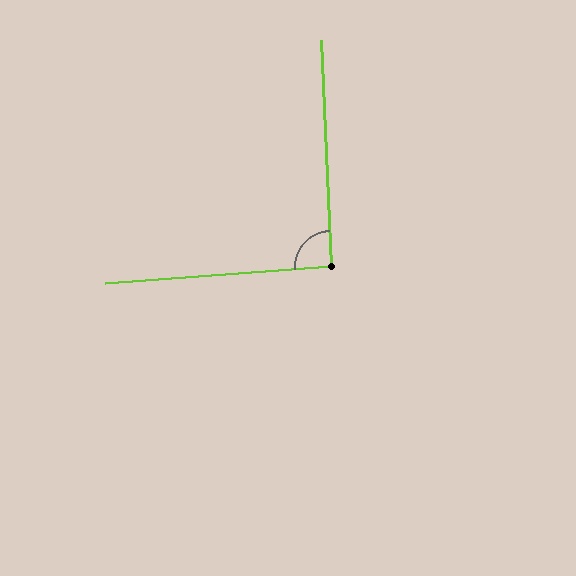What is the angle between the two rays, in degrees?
Approximately 92 degrees.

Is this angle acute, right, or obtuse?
It is approximately a right angle.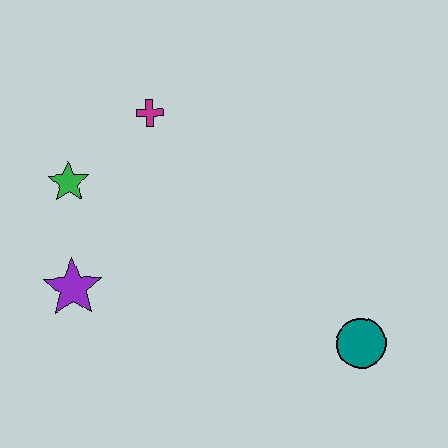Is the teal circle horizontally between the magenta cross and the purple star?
No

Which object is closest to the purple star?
The green star is closest to the purple star.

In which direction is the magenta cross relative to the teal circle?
The magenta cross is above the teal circle.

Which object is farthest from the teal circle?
The green star is farthest from the teal circle.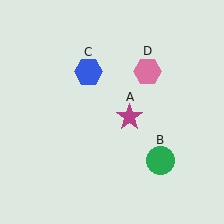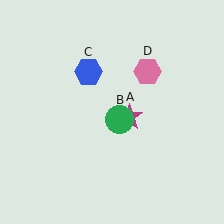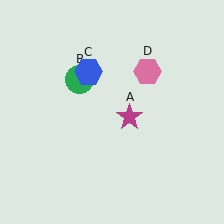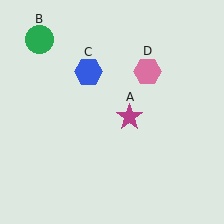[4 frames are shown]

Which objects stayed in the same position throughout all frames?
Magenta star (object A) and blue hexagon (object C) and pink hexagon (object D) remained stationary.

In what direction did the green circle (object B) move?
The green circle (object B) moved up and to the left.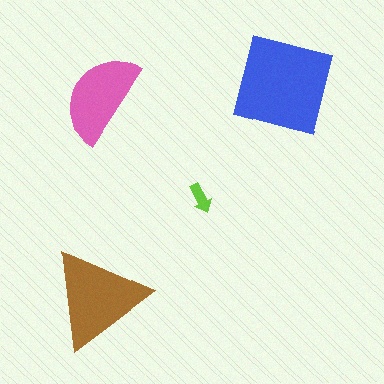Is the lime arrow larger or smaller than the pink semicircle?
Smaller.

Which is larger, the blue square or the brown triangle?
The blue square.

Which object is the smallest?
The lime arrow.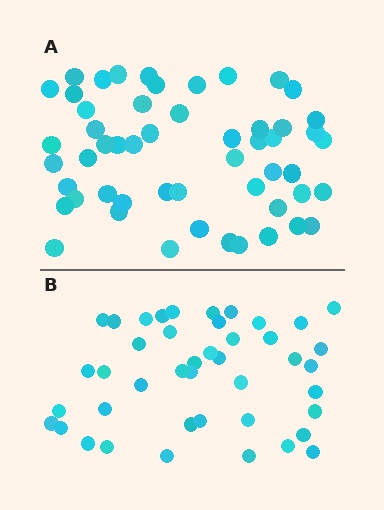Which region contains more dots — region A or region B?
Region A (the top region) has more dots.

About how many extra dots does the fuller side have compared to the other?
Region A has roughly 10 or so more dots than region B.